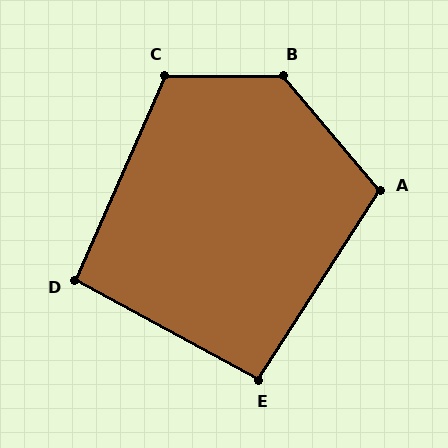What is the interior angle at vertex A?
Approximately 107 degrees (obtuse).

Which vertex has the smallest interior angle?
E, at approximately 94 degrees.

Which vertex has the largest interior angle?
B, at approximately 130 degrees.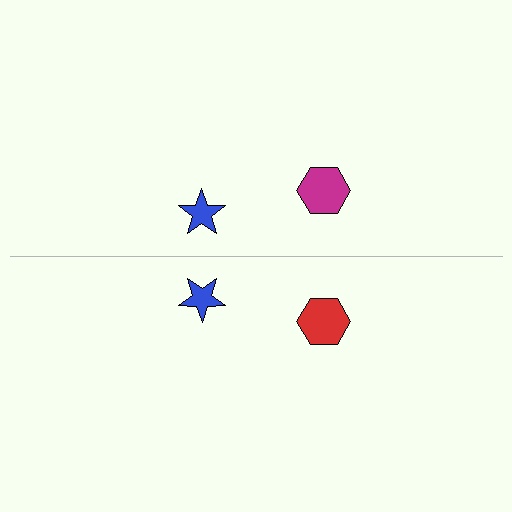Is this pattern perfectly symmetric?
No, the pattern is not perfectly symmetric. The red hexagon on the bottom side breaks the symmetry — its mirror counterpart is magenta.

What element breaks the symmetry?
The red hexagon on the bottom side breaks the symmetry — its mirror counterpart is magenta.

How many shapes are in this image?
There are 4 shapes in this image.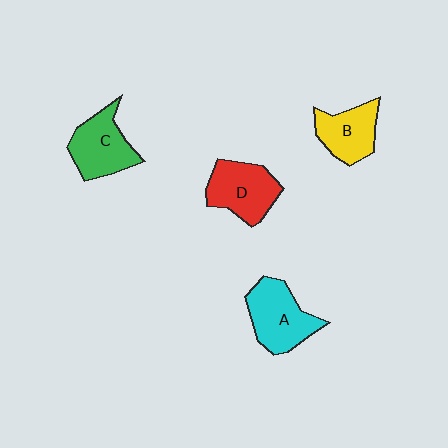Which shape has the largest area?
Shape A (cyan).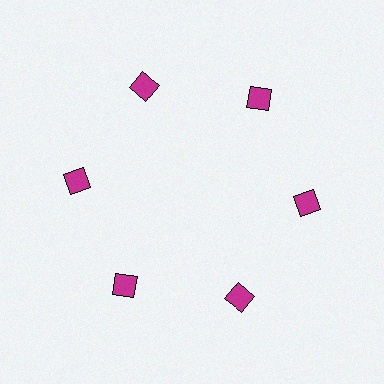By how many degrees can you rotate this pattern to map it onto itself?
The pattern maps onto itself every 60 degrees of rotation.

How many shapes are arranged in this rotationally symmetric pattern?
There are 6 shapes, arranged in 6 groups of 1.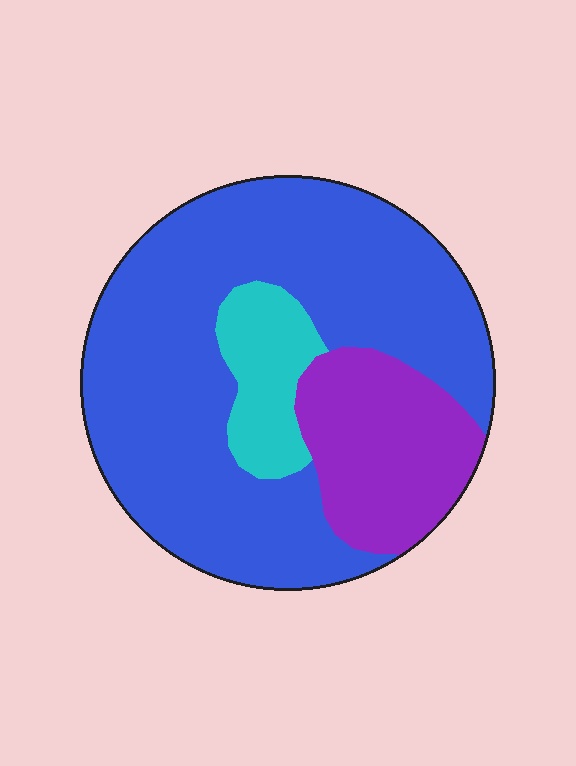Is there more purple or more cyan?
Purple.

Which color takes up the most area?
Blue, at roughly 70%.